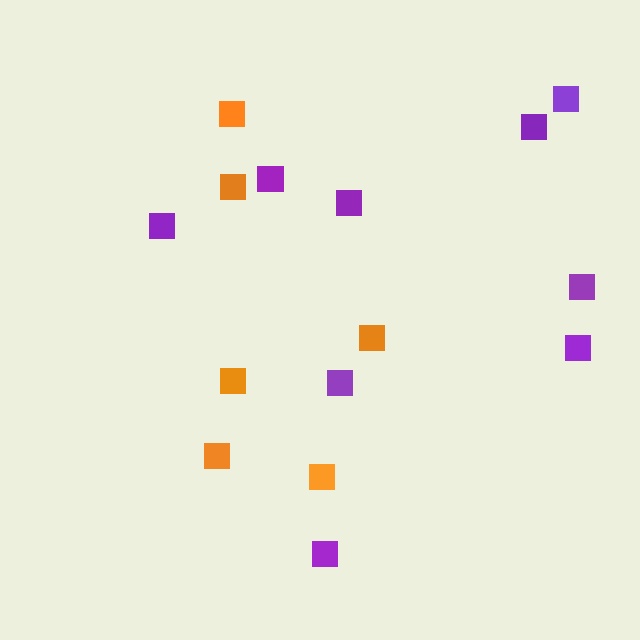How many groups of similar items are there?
There are 2 groups: one group of purple squares (9) and one group of orange squares (6).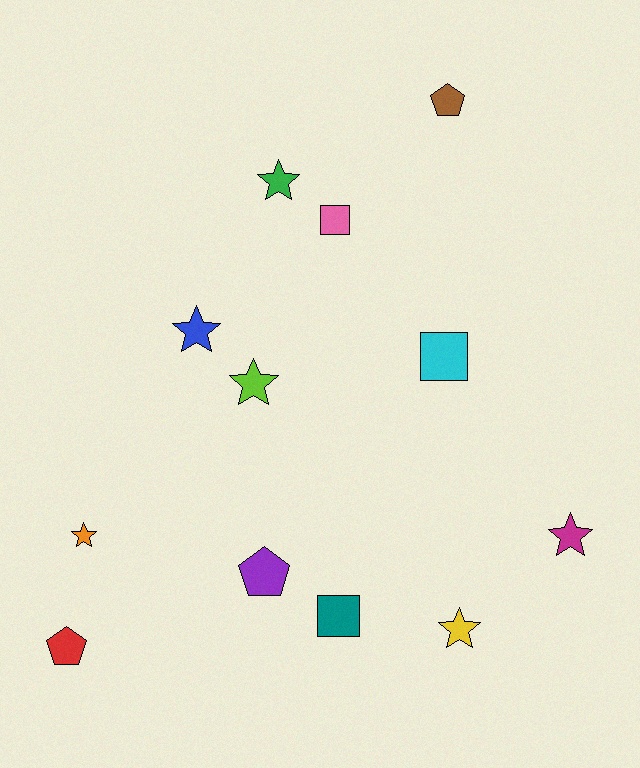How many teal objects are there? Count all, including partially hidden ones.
There is 1 teal object.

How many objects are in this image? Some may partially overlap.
There are 12 objects.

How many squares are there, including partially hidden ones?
There are 3 squares.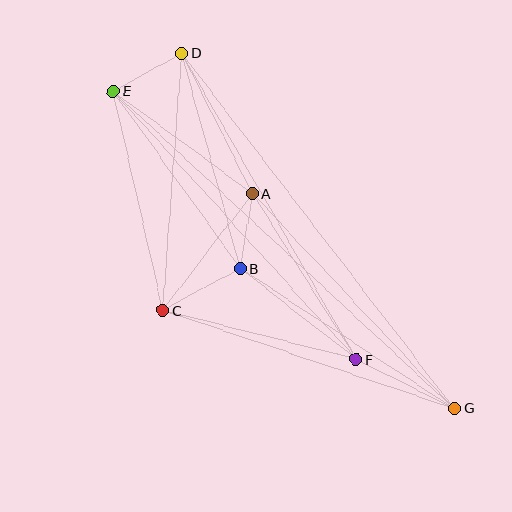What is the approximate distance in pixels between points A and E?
The distance between A and E is approximately 173 pixels.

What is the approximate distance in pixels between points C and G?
The distance between C and G is approximately 307 pixels.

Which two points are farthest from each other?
Points E and G are farthest from each other.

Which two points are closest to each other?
Points A and B are closest to each other.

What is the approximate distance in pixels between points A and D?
The distance between A and D is approximately 157 pixels.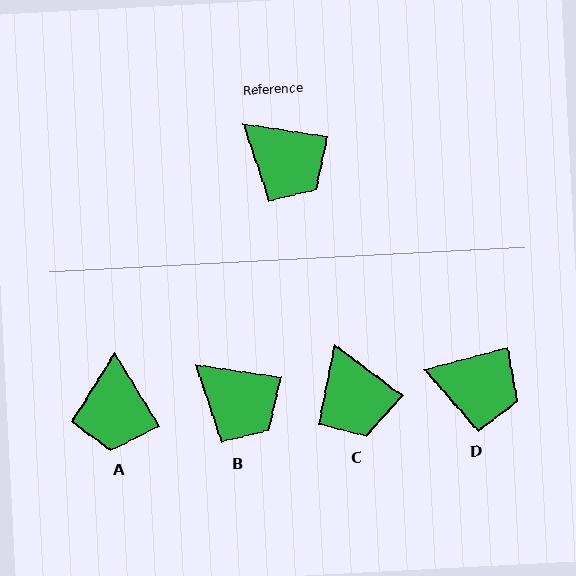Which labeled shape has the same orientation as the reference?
B.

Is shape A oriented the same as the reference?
No, it is off by about 51 degrees.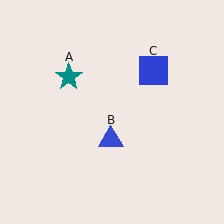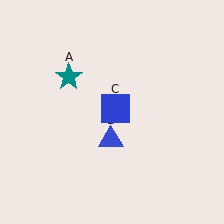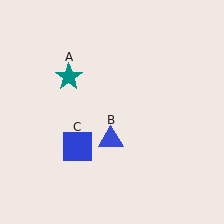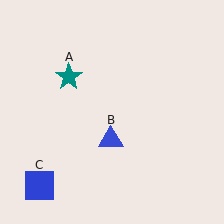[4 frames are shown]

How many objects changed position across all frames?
1 object changed position: blue square (object C).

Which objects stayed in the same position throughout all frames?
Teal star (object A) and blue triangle (object B) remained stationary.